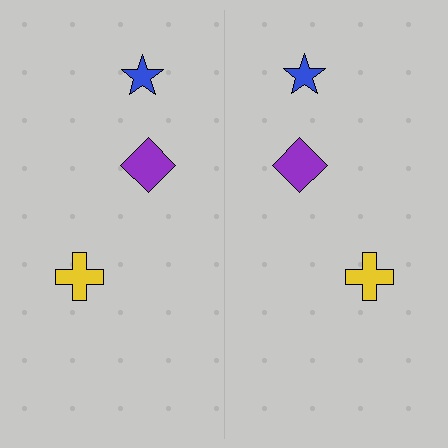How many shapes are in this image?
There are 6 shapes in this image.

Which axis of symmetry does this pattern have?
The pattern has a vertical axis of symmetry running through the center of the image.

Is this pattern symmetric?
Yes, this pattern has bilateral (reflection) symmetry.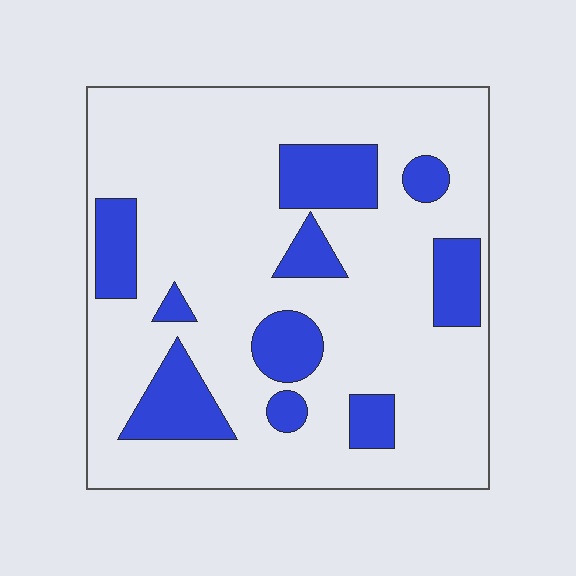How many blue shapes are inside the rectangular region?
10.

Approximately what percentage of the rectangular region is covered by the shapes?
Approximately 20%.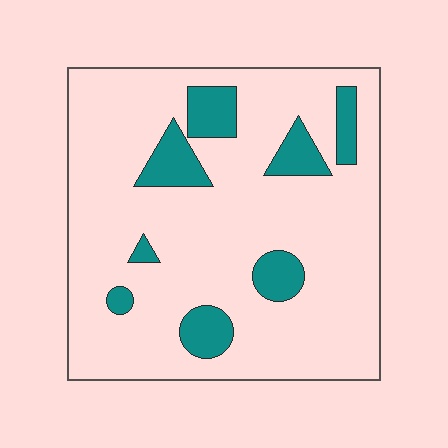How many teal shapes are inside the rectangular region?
8.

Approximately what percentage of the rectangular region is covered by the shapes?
Approximately 15%.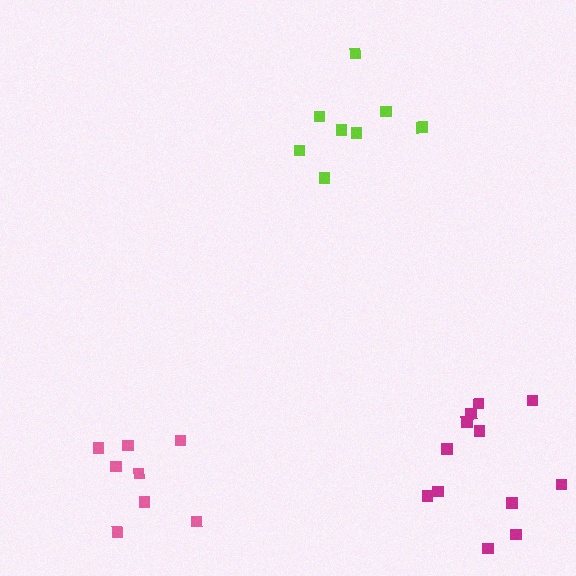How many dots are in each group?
Group 1: 12 dots, Group 2: 8 dots, Group 3: 8 dots (28 total).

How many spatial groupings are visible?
There are 3 spatial groupings.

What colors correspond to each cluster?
The clusters are colored: magenta, lime, pink.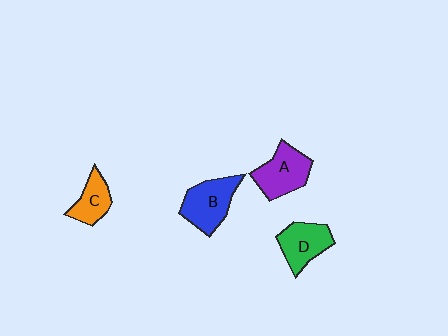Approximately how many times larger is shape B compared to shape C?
Approximately 1.5 times.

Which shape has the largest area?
Shape B (blue).